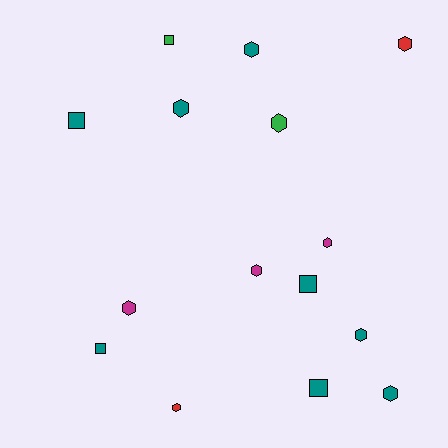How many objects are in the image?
There are 15 objects.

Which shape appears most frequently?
Hexagon, with 10 objects.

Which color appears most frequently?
Teal, with 8 objects.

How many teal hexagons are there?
There are 4 teal hexagons.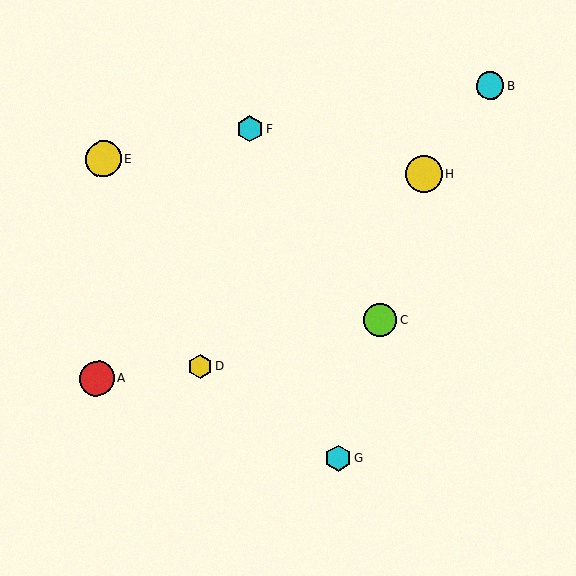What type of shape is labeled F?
Shape F is a cyan hexagon.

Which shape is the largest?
The yellow circle (labeled H) is the largest.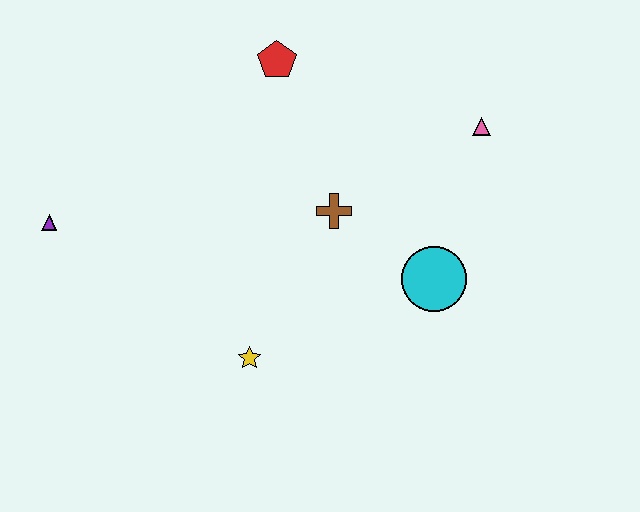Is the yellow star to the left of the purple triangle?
No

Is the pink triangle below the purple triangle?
No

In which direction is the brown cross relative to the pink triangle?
The brown cross is to the left of the pink triangle.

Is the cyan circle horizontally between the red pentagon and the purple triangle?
No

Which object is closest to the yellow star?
The brown cross is closest to the yellow star.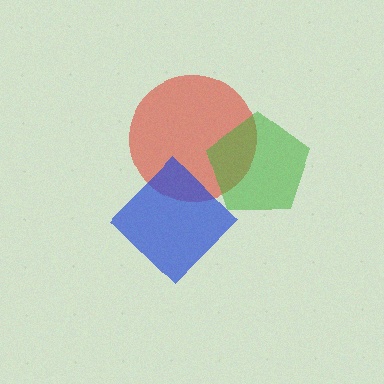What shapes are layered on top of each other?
The layered shapes are: a red circle, a blue diamond, a green pentagon.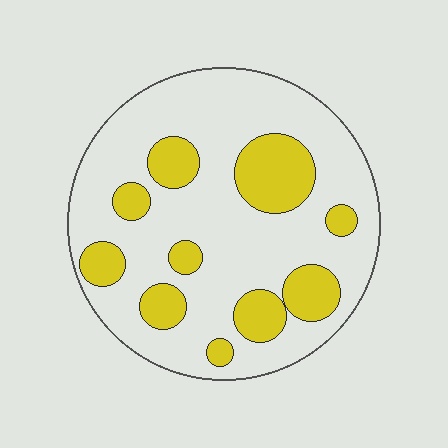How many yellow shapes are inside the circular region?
10.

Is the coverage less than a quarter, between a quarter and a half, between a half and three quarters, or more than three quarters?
Between a quarter and a half.